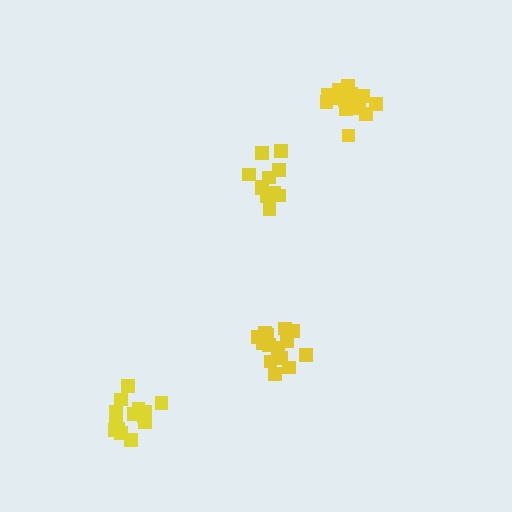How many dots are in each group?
Group 1: 16 dots, Group 2: 14 dots, Group 3: 11 dots, Group 4: 15 dots (56 total).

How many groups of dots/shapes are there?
There are 4 groups.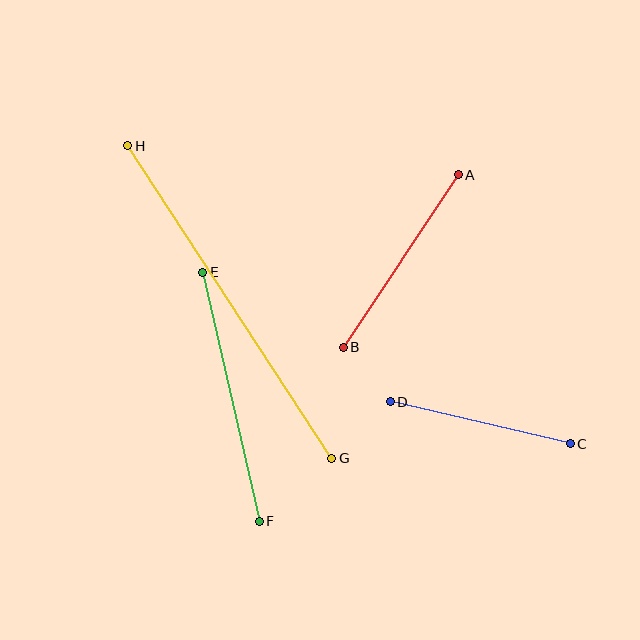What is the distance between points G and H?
The distance is approximately 373 pixels.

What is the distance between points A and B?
The distance is approximately 207 pixels.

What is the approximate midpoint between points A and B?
The midpoint is at approximately (401, 261) pixels.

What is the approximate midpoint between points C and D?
The midpoint is at approximately (480, 423) pixels.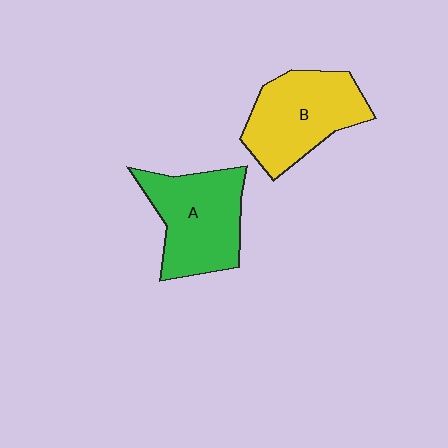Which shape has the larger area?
Shape A (green).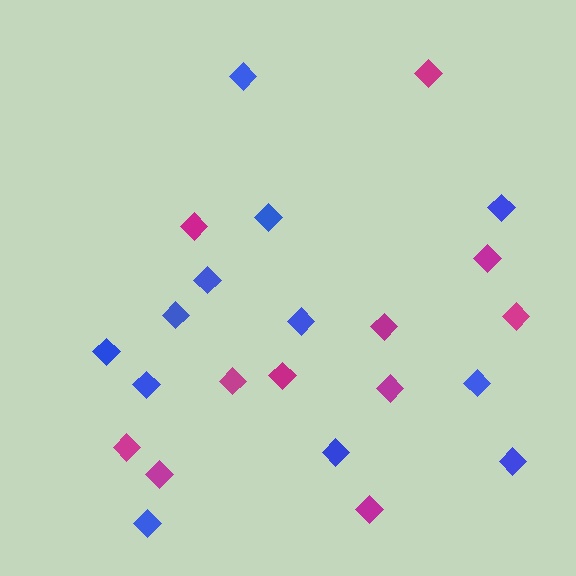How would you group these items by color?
There are 2 groups: one group of blue diamonds (12) and one group of magenta diamonds (11).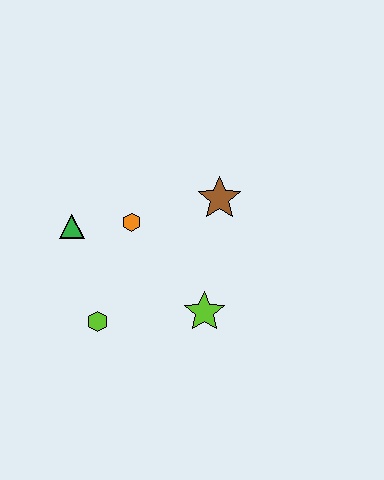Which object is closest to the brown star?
The orange hexagon is closest to the brown star.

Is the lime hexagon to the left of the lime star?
Yes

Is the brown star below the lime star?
No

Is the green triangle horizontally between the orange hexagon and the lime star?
No